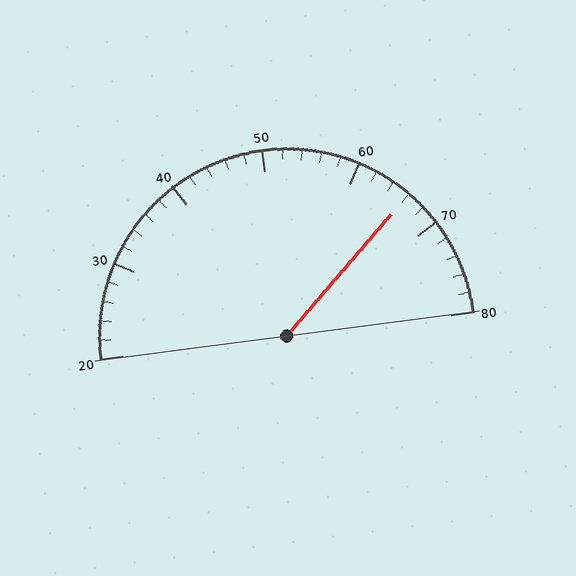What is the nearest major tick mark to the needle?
The nearest major tick mark is 70.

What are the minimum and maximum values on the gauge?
The gauge ranges from 20 to 80.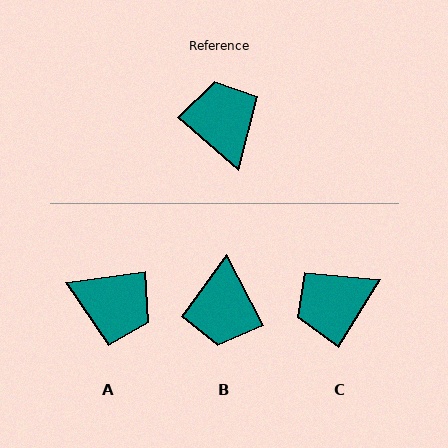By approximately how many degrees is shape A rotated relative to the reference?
Approximately 131 degrees clockwise.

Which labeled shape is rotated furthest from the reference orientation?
B, about 159 degrees away.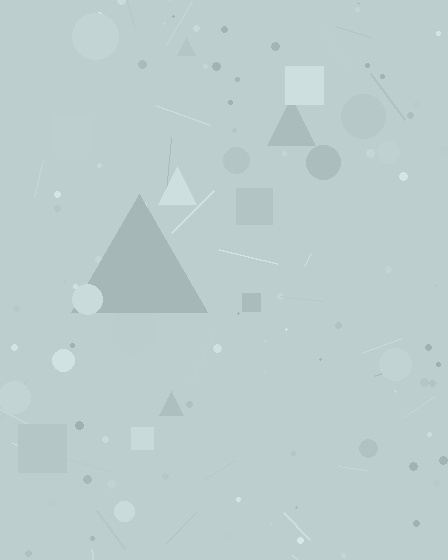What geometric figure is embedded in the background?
A triangle is embedded in the background.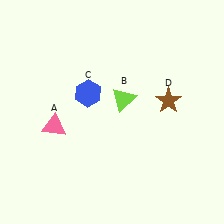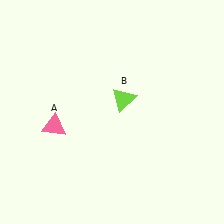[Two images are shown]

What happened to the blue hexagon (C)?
The blue hexagon (C) was removed in Image 2. It was in the top-left area of Image 1.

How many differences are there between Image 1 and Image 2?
There are 2 differences between the two images.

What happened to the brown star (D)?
The brown star (D) was removed in Image 2. It was in the top-right area of Image 1.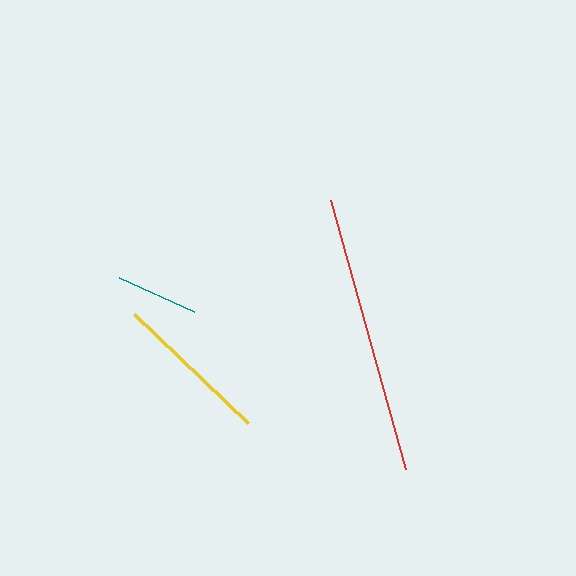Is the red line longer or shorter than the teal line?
The red line is longer than the teal line.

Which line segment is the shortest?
The teal line is the shortest at approximately 83 pixels.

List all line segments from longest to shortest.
From longest to shortest: red, yellow, teal.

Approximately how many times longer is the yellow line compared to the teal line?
The yellow line is approximately 1.9 times the length of the teal line.